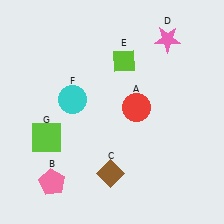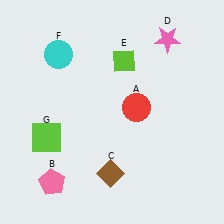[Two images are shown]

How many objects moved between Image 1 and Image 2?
1 object moved between the two images.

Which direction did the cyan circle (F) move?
The cyan circle (F) moved up.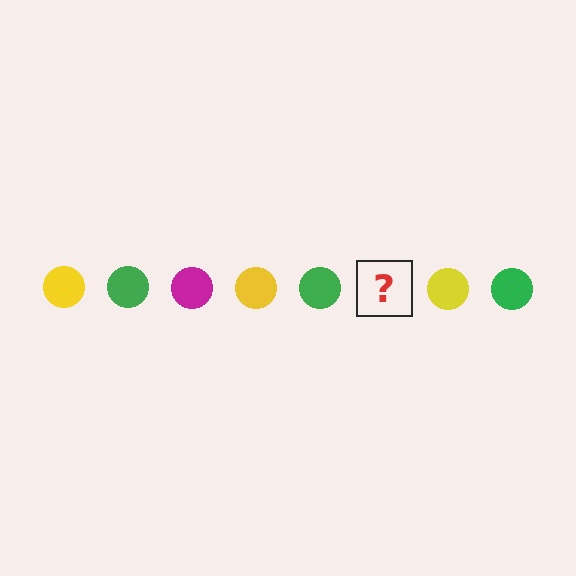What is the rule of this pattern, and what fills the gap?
The rule is that the pattern cycles through yellow, green, magenta circles. The gap should be filled with a magenta circle.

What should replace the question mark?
The question mark should be replaced with a magenta circle.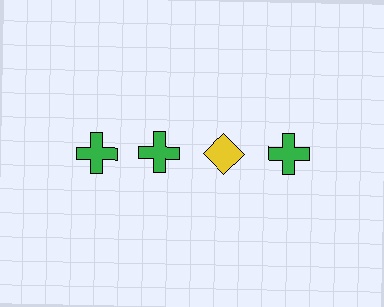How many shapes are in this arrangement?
There are 4 shapes arranged in a grid pattern.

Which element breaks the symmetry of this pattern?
The yellow diamond in the top row, center column breaks the symmetry. All other shapes are green crosses.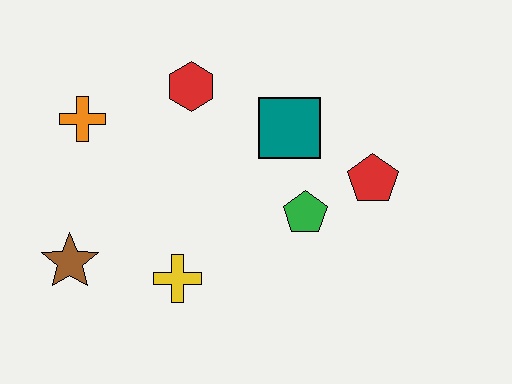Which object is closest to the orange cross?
The red hexagon is closest to the orange cross.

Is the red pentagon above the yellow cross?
Yes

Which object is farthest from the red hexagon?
The brown star is farthest from the red hexagon.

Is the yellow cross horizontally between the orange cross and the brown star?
No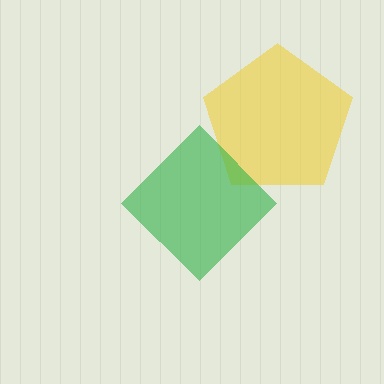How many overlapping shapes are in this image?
There are 2 overlapping shapes in the image.